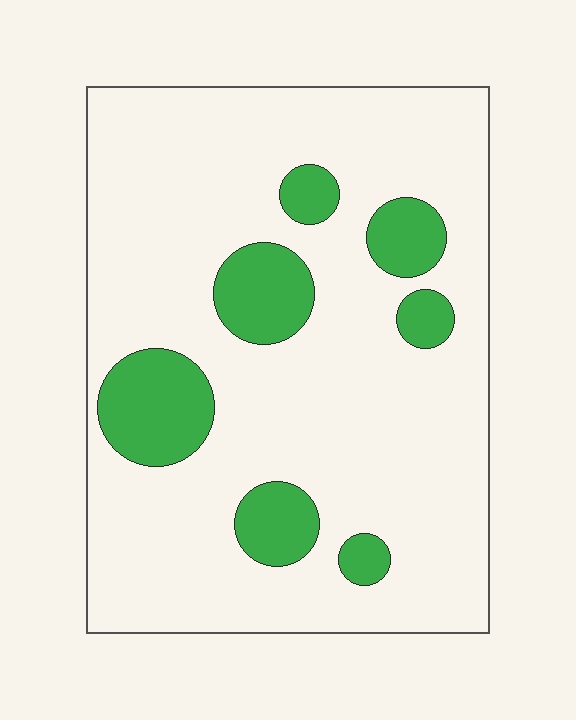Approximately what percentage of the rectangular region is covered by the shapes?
Approximately 15%.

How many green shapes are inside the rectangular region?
7.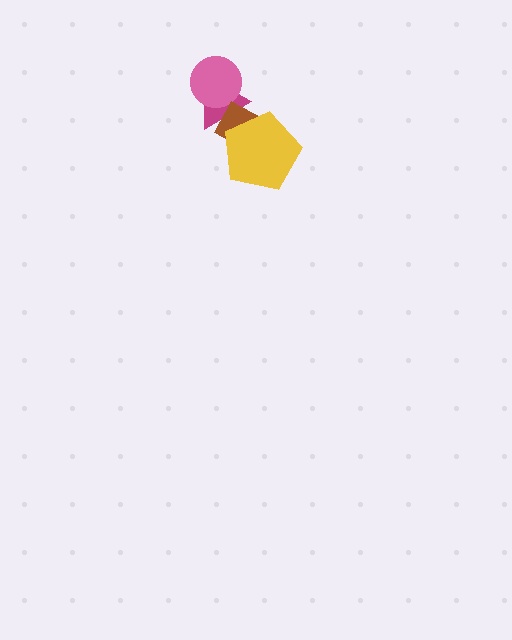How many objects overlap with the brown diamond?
2 objects overlap with the brown diamond.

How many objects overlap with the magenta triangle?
3 objects overlap with the magenta triangle.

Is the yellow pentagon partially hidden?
No, no other shape covers it.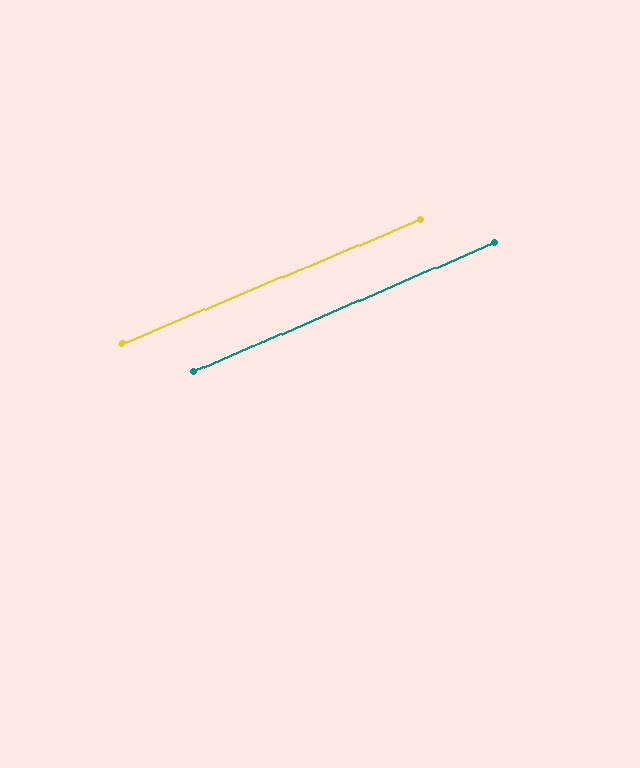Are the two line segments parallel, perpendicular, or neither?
Parallel — their directions differ by only 0.6°.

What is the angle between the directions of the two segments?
Approximately 1 degree.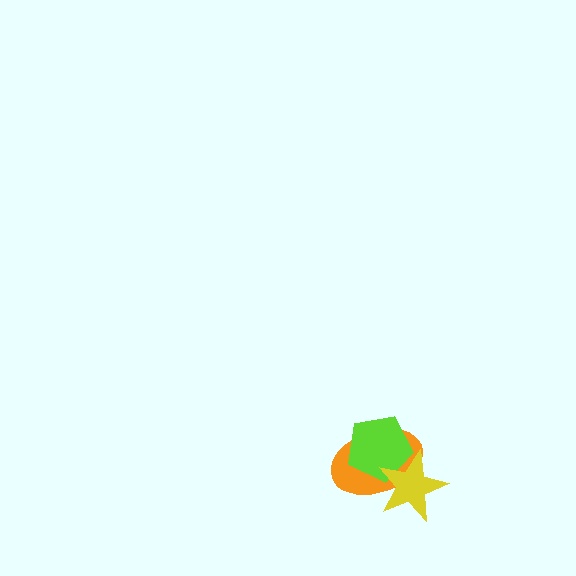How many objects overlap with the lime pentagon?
2 objects overlap with the lime pentagon.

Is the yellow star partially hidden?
No, no other shape covers it.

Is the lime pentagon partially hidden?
Yes, it is partially covered by another shape.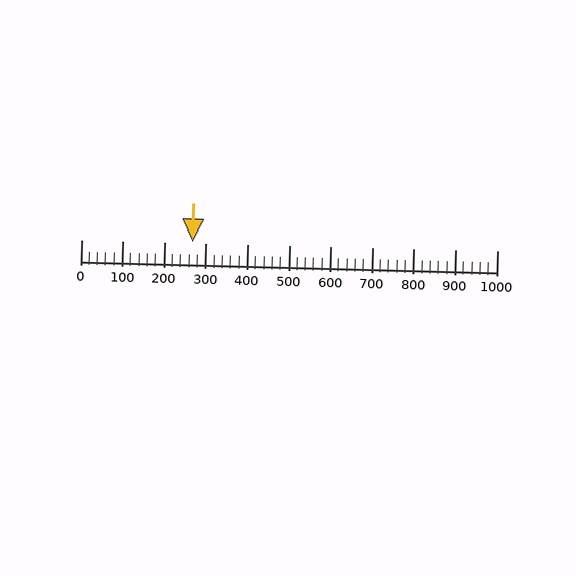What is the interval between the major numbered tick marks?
The major tick marks are spaced 100 units apart.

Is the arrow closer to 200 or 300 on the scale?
The arrow is closer to 300.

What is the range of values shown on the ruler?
The ruler shows values from 0 to 1000.